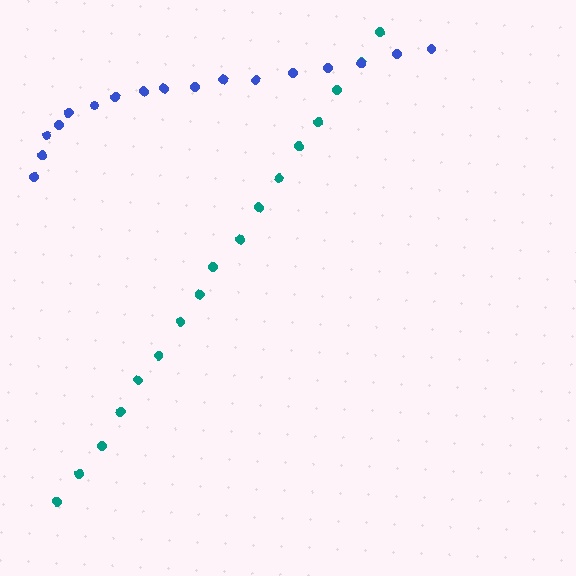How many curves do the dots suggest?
There are 2 distinct paths.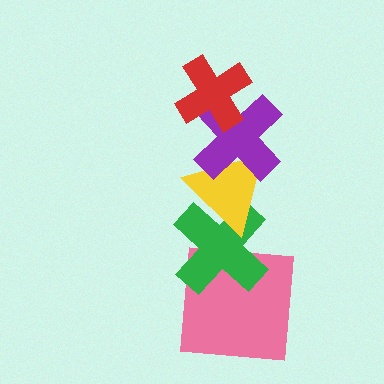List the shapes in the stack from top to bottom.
From top to bottom: the red cross, the purple cross, the yellow triangle, the green cross, the pink square.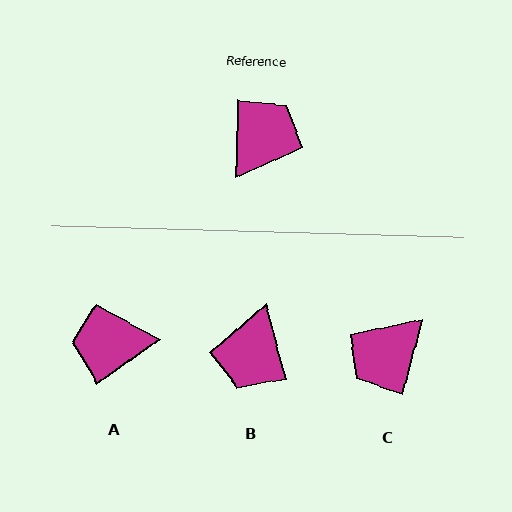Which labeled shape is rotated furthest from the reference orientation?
C, about 167 degrees away.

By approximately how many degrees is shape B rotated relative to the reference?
Approximately 163 degrees clockwise.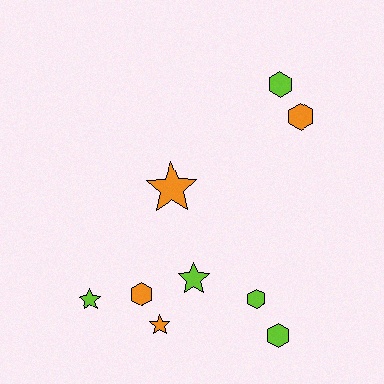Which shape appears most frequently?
Hexagon, with 5 objects.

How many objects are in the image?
There are 9 objects.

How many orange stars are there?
There are 2 orange stars.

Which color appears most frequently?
Lime, with 5 objects.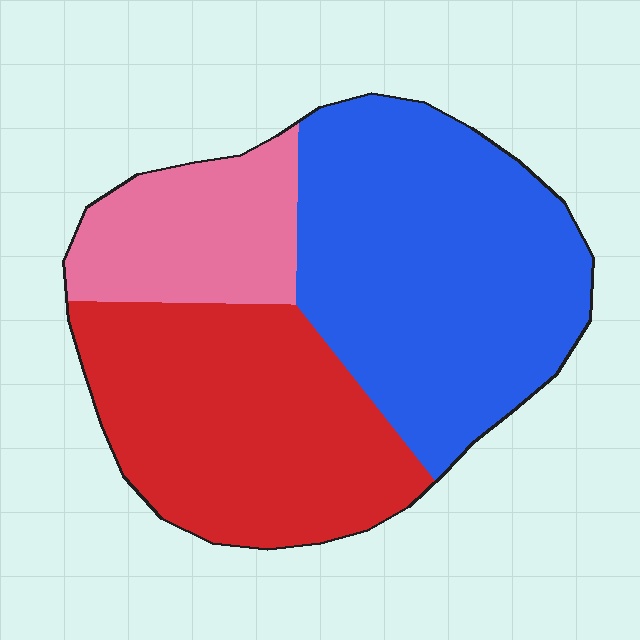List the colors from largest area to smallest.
From largest to smallest: blue, red, pink.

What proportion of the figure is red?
Red takes up between a third and a half of the figure.